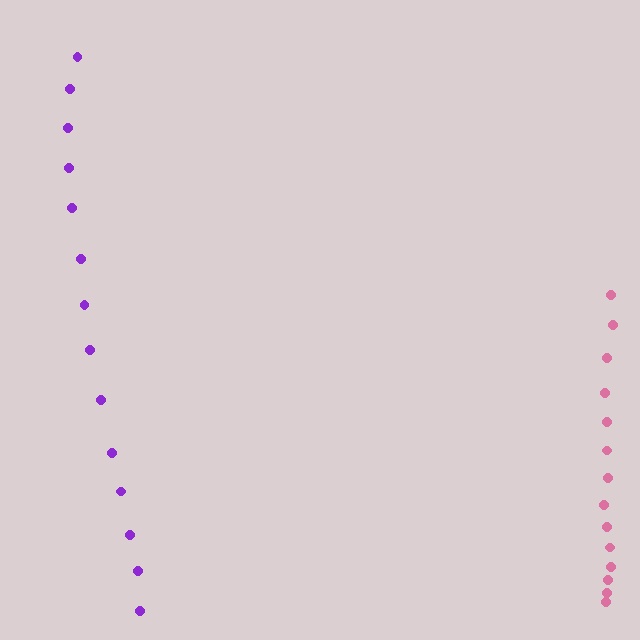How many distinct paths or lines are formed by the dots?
There are 2 distinct paths.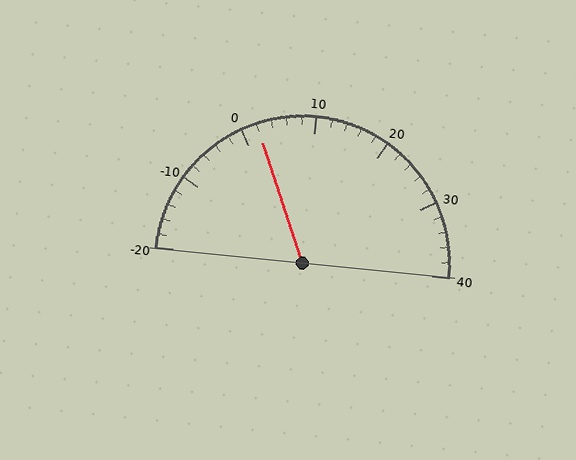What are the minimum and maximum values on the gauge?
The gauge ranges from -20 to 40.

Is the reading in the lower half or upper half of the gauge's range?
The reading is in the lower half of the range (-20 to 40).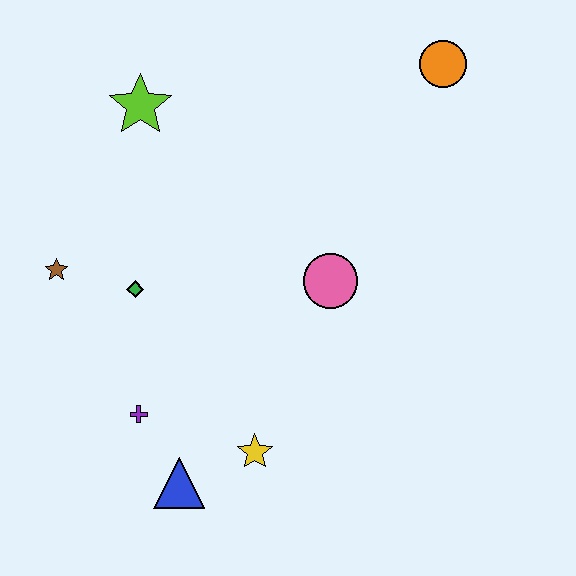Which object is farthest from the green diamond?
The orange circle is farthest from the green diamond.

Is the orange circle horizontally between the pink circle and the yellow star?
No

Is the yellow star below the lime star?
Yes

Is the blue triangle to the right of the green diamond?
Yes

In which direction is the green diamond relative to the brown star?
The green diamond is to the right of the brown star.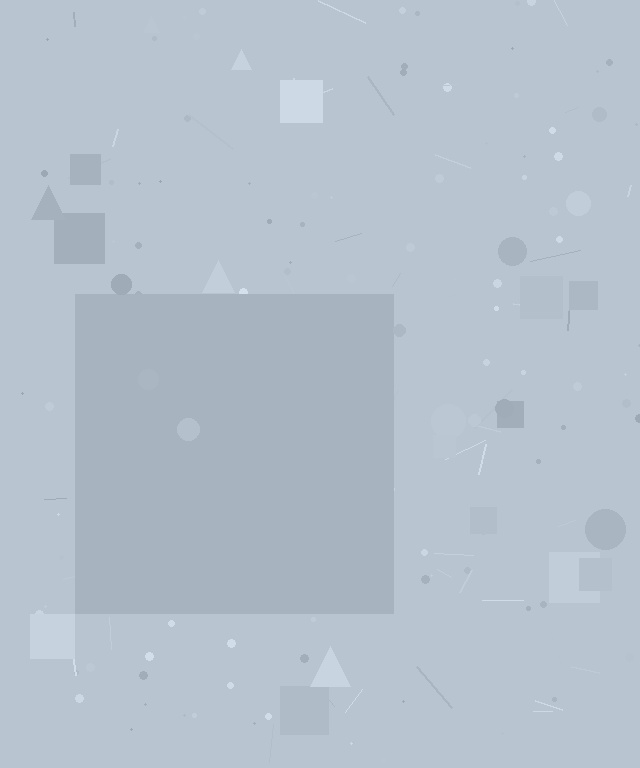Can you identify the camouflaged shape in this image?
The camouflaged shape is a square.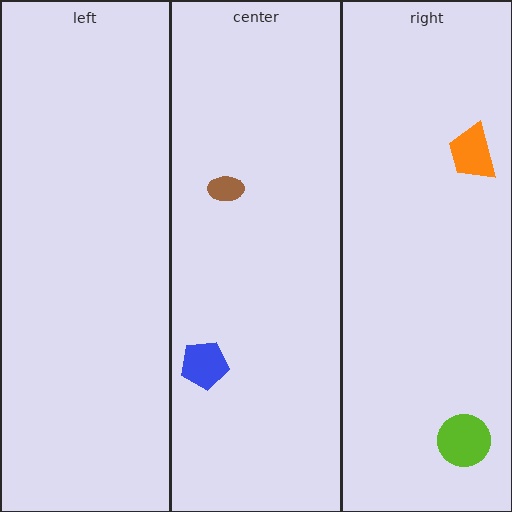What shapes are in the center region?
The blue pentagon, the brown ellipse.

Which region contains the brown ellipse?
The center region.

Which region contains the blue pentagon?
The center region.